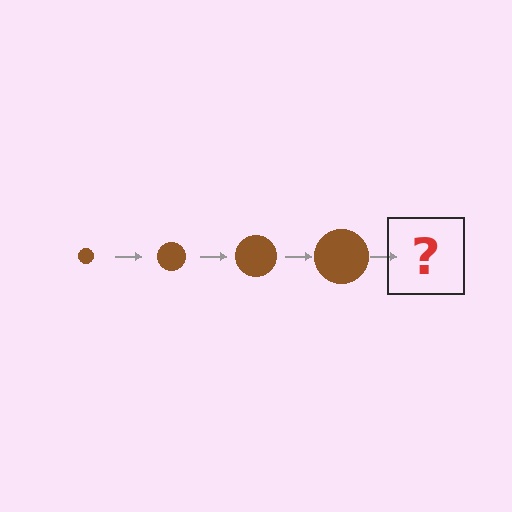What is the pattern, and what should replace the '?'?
The pattern is that the circle gets progressively larger each step. The '?' should be a brown circle, larger than the previous one.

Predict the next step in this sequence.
The next step is a brown circle, larger than the previous one.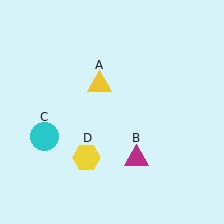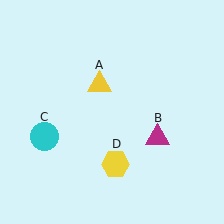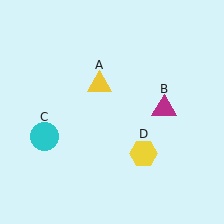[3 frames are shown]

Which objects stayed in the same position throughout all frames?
Yellow triangle (object A) and cyan circle (object C) remained stationary.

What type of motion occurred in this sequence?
The magenta triangle (object B), yellow hexagon (object D) rotated counterclockwise around the center of the scene.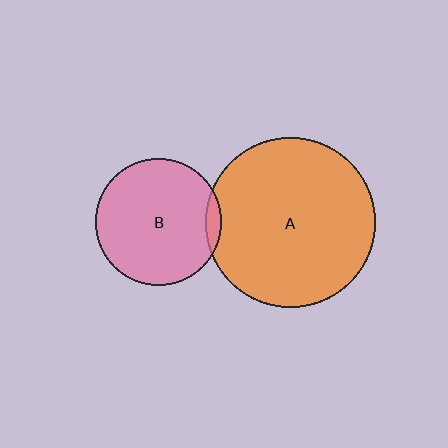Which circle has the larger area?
Circle A (orange).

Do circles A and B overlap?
Yes.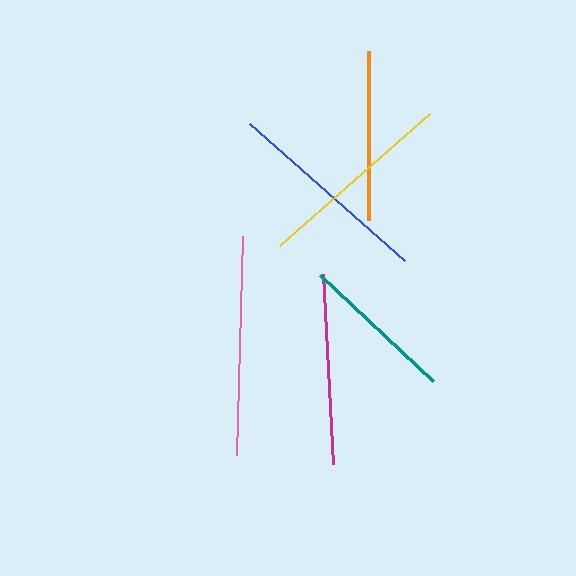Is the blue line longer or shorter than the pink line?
The pink line is longer than the blue line.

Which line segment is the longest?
The pink line is the longest at approximately 219 pixels.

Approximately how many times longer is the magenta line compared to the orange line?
The magenta line is approximately 1.1 times the length of the orange line.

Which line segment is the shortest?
The teal line is the shortest at approximately 155 pixels.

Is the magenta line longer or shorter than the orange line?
The magenta line is longer than the orange line.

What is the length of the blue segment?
The blue segment is approximately 207 pixels long.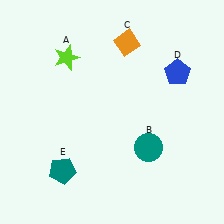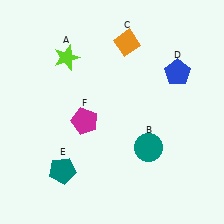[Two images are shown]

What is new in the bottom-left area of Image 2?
A magenta pentagon (F) was added in the bottom-left area of Image 2.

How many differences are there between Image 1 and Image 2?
There is 1 difference between the two images.